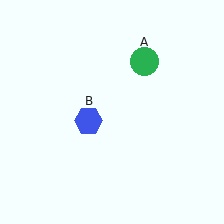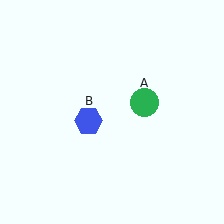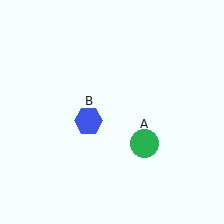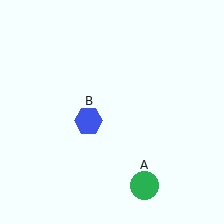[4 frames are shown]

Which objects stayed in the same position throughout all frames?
Blue hexagon (object B) remained stationary.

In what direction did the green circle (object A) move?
The green circle (object A) moved down.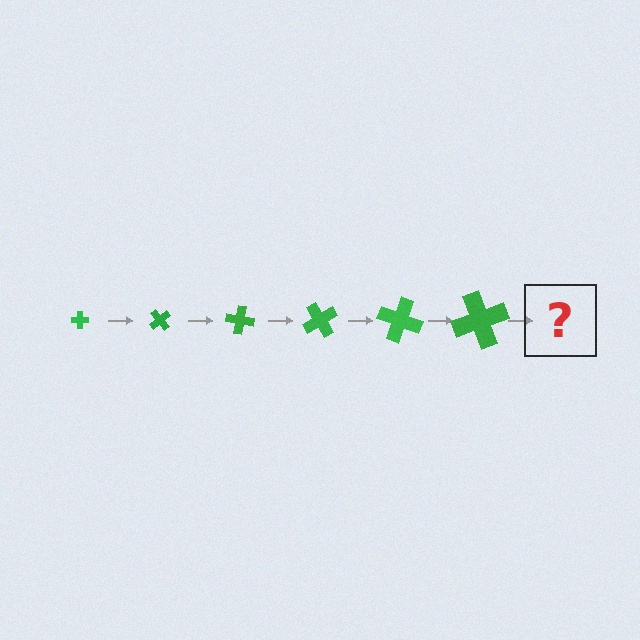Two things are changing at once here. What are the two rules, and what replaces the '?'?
The two rules are that the cross grows larger each step and it rotates 50 degrees each step. The '?' should be a cross, larger than the previous one and rotated 300 degrees from the start.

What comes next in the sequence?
The next element should be a cross, larger than the previous one and rotated 300 degrees from the start.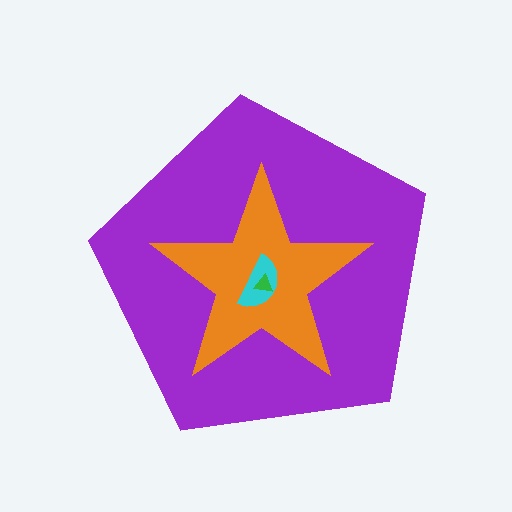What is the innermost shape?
The green triangle.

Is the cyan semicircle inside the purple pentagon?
Yes.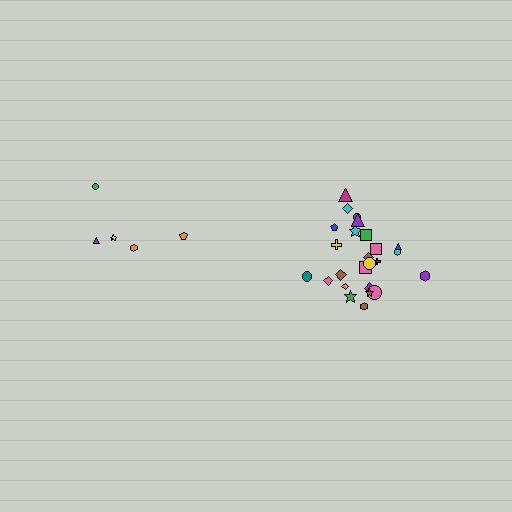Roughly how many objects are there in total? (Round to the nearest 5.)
Roughly 30 objects in total.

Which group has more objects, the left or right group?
The right group.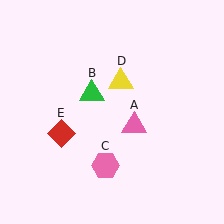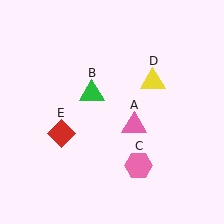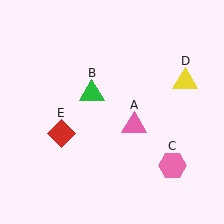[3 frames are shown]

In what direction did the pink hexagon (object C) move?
The pink hexagon (object C) moved right.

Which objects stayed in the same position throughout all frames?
Pink triangle (object A) and green triangle (object B) and red diamond (object E) remained stationary.